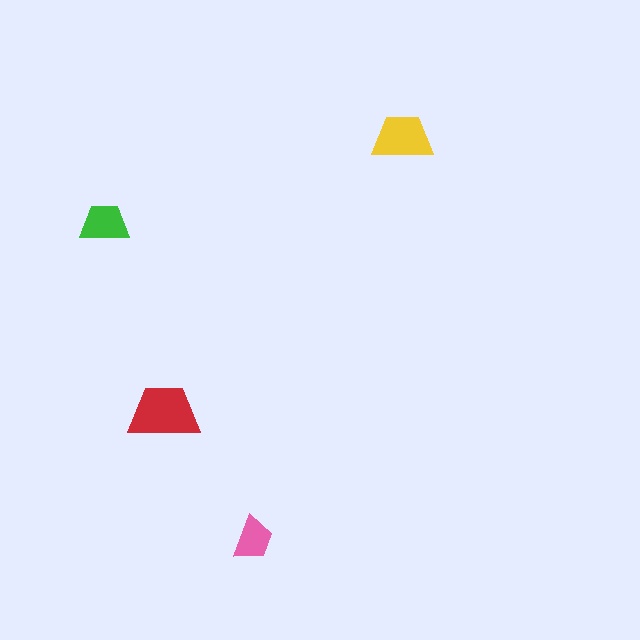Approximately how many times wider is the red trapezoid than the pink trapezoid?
About 1.5 times wider.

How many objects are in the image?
There are 4 objects in the image.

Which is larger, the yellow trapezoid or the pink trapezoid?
The yellow one.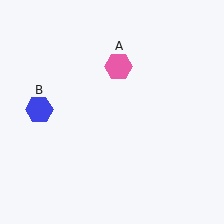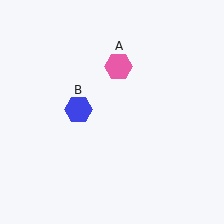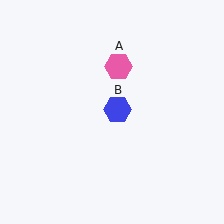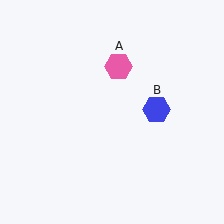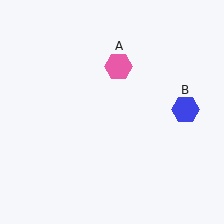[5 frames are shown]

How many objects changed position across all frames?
1 object changed position: blue hexagon (object B).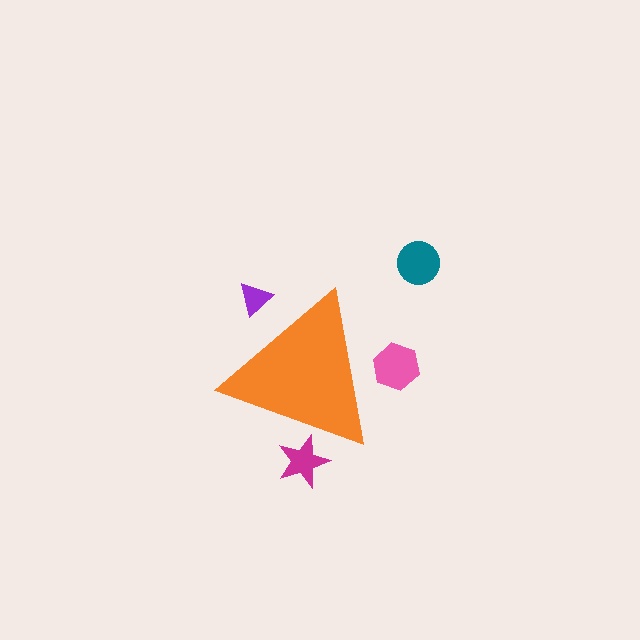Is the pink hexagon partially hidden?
Yes, the pink hexagon is partially hidden behind the orange triangle.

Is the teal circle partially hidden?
No, the teal circle is fully visible.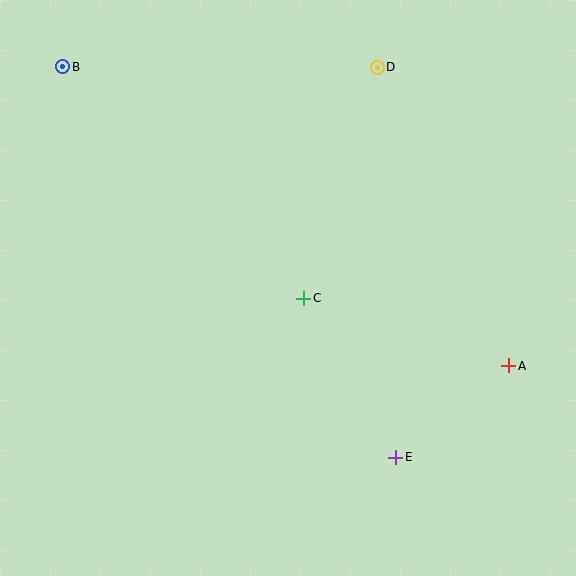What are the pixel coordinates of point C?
Point C is at (304, 298).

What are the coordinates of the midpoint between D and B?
The midpoint between D and B is at (220, 67).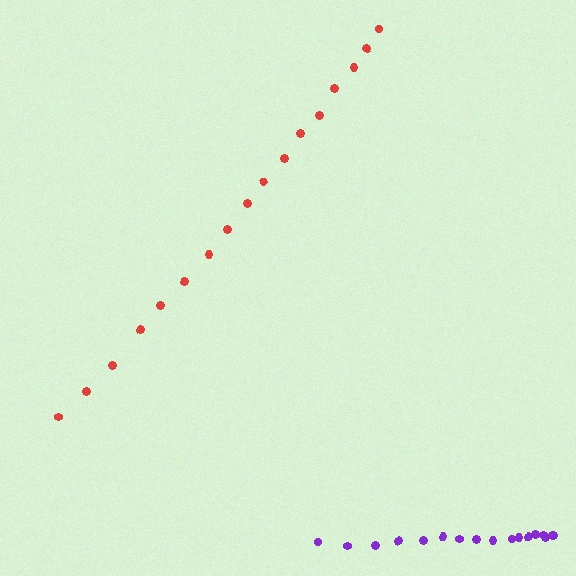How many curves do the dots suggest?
There are 2 distinct paths.